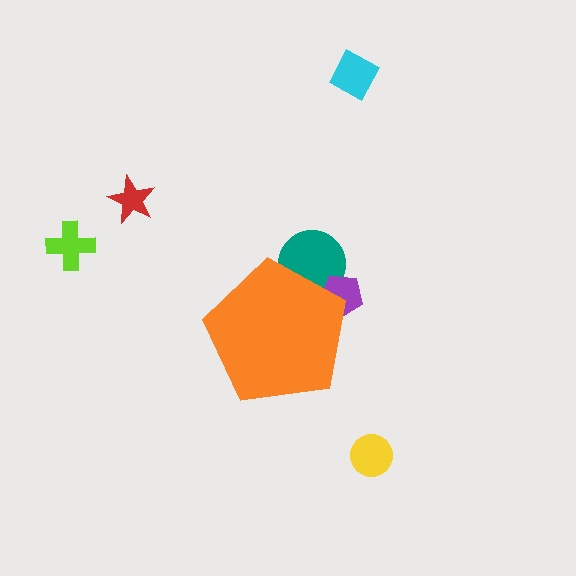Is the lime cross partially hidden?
No, the lime cross is fully visible.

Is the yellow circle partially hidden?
No, the yellow circle is fully visible.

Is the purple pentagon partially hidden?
Yes, the purple pentagon is partially hidden behind the orange pentagon.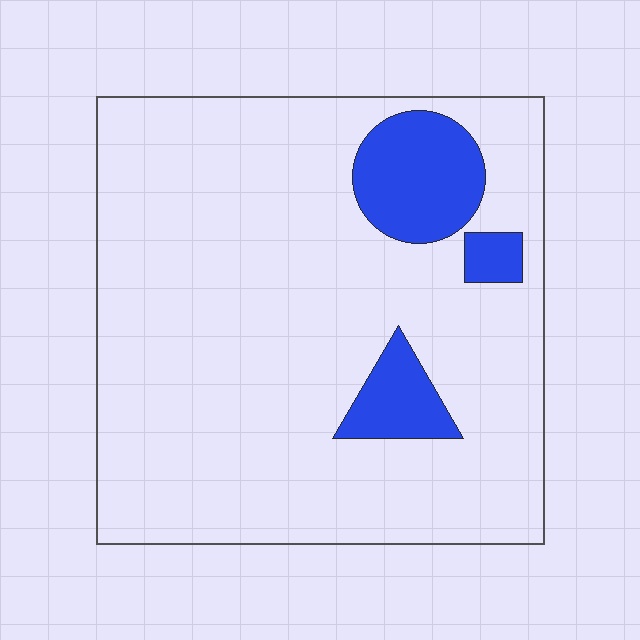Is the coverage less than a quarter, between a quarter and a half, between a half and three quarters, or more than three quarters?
Less than a quarter.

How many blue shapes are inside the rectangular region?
3.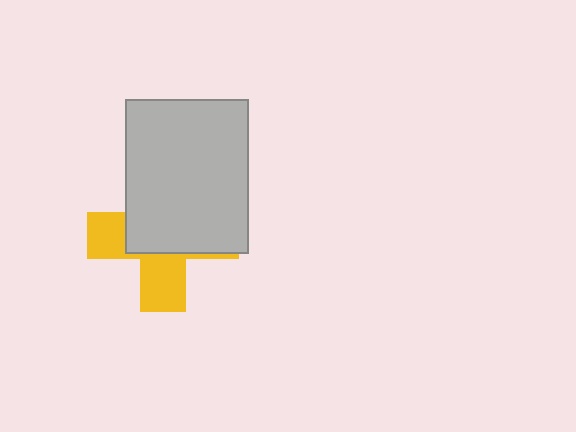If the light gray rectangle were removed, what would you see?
You would see the complete yellow cross.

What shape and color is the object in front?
The object in front is a light gray rectangle.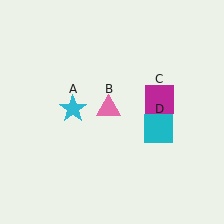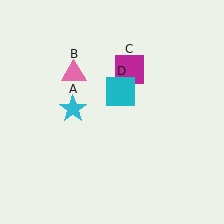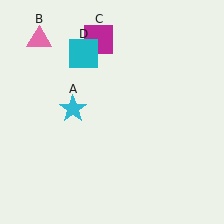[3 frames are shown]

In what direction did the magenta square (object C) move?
The magenta square (object C) moved up and to the left.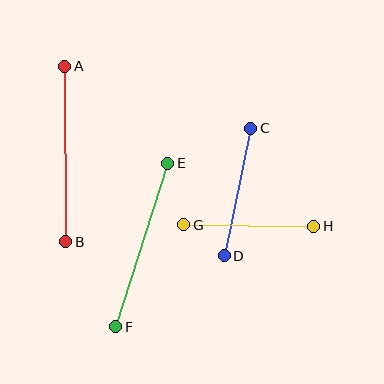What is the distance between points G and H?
The distance is approximately 130 pixels.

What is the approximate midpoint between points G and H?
The midpoint is at approximately (249, 226) pixels.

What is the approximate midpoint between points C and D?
The midpoint is at approximately (237, 192) pixels.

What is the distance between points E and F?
The distance is approximately 172 pixels.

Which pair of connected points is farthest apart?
Points A and B are farthest apart.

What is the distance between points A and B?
The distance is approximately 175 pixels.